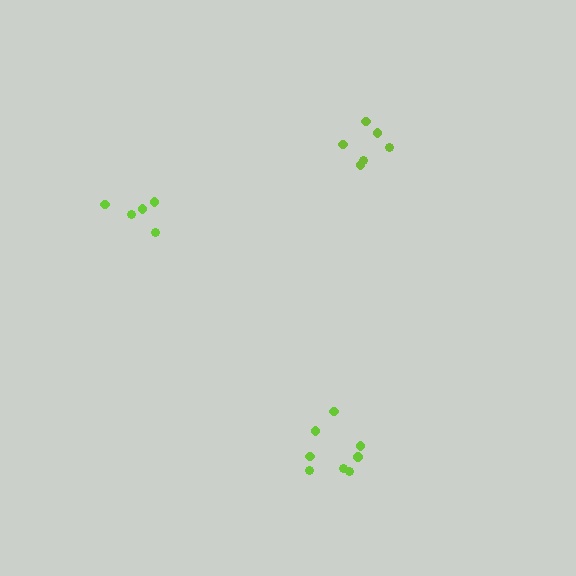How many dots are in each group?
Group 1: 6 dots, Group 2: 8 dots, Group 3: 5 dots (19 total).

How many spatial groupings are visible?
There are 3 spatial groupings.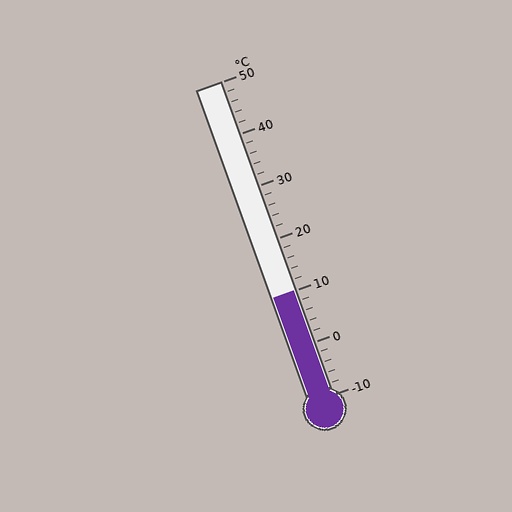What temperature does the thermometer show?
The thermometer shows approximately 10°C.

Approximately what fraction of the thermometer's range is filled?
The thermometer is filled to approximately 35% of its range.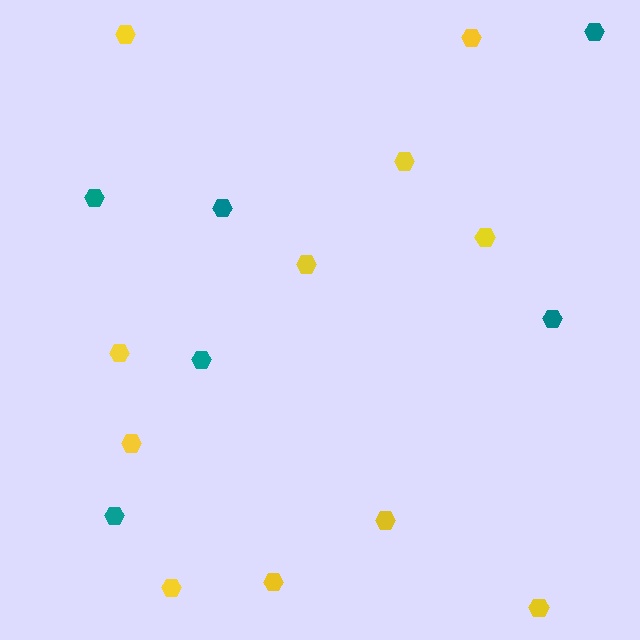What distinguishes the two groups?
There are 2 groups: one group of yellow hexagons (11) and one group of teal hexagons (6).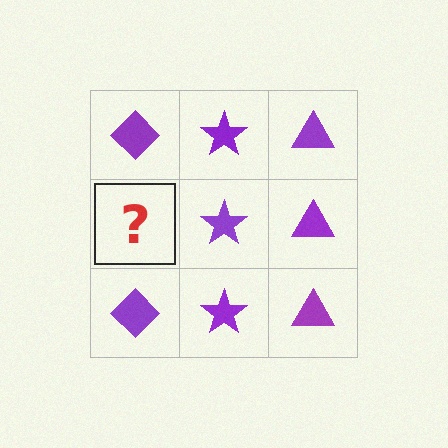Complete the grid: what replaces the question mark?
The question mark should be replaced with a purple diamond.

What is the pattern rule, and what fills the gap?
The rule is that each column has a consistent shape. The gap should be filled with a purple diamond.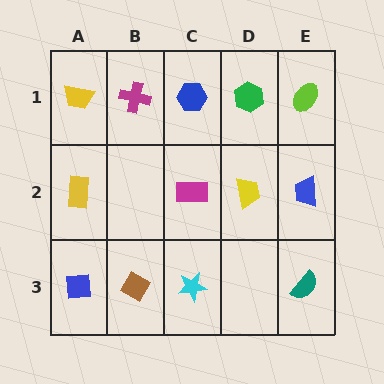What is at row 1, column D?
A green hexagon.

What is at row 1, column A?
A yellow trapezoid.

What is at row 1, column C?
A blue hexagon.